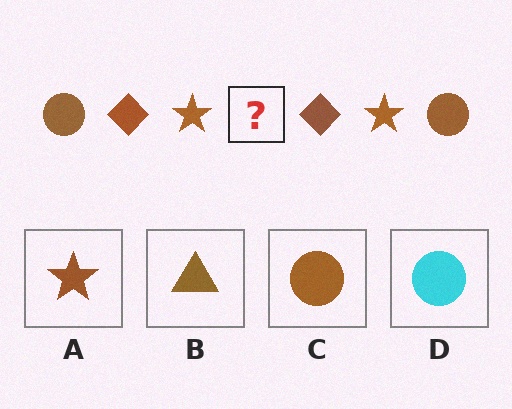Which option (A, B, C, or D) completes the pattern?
C.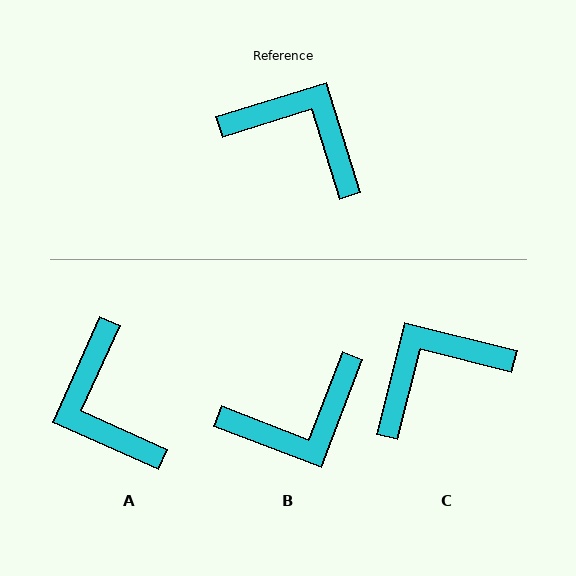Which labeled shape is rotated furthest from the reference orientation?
A, about 139 degrees away.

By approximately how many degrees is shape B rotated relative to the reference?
Approximately 128 degrees clockwise.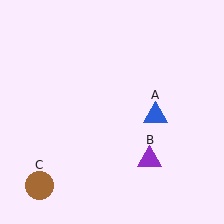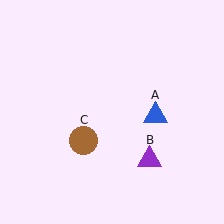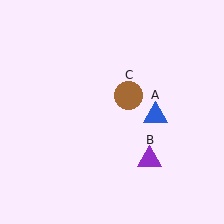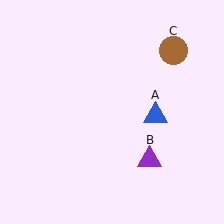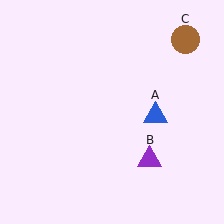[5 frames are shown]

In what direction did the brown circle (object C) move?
The brown circle (object C) moved up and to the right.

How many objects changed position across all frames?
1 object changed position: brown circle (object C).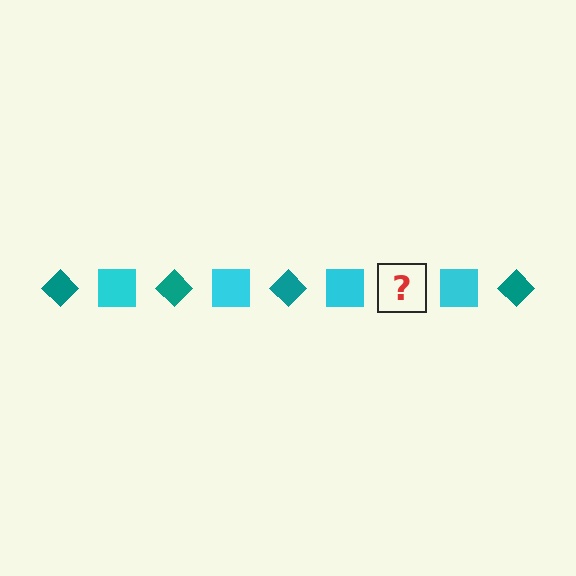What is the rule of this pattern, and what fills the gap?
The rule is that the pattern alternates between teal diamond and cyan square. The gap should be filled with a teal diamond.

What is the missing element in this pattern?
The missing element is a teal diamond.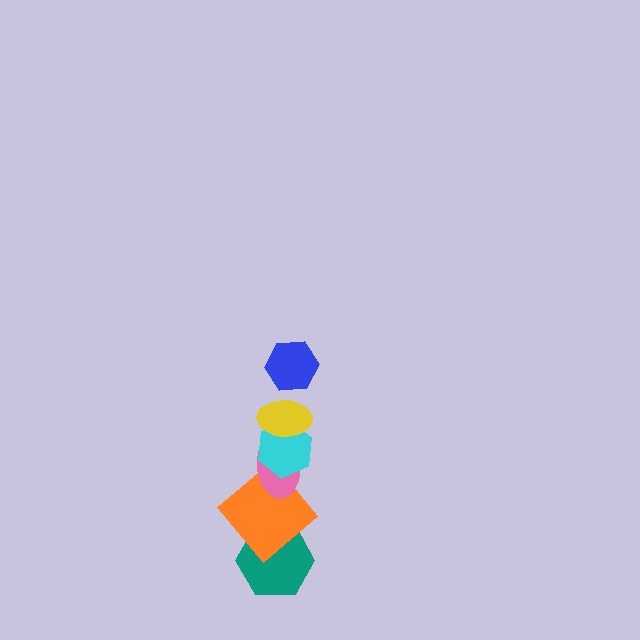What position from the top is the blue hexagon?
The blue hexagon is 1st from the top.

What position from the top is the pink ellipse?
The pink ellipse is 4th from the top.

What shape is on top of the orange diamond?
The pink ellipse is on top of the orange diamond.